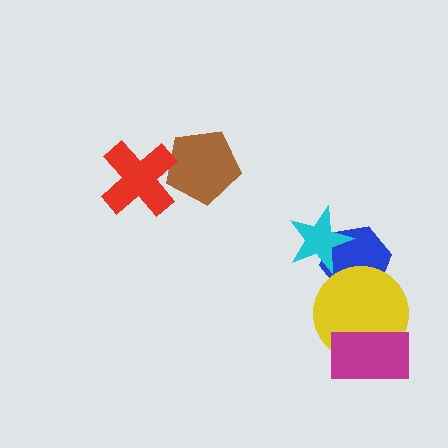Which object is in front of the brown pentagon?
The red cross is in front of the brown pentagon.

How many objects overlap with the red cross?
1 object overlaps with the red cross.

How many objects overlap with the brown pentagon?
1 object overlaps with the brown pentagon.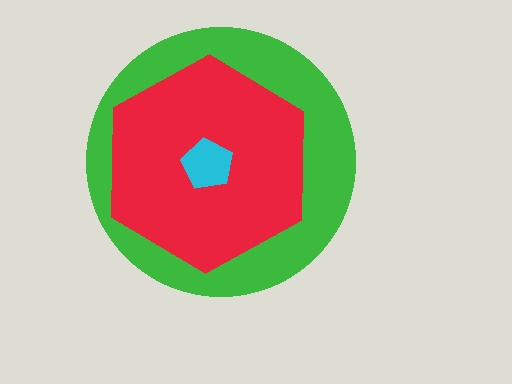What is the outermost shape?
The green circle.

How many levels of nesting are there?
3.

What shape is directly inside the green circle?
The red hexagon.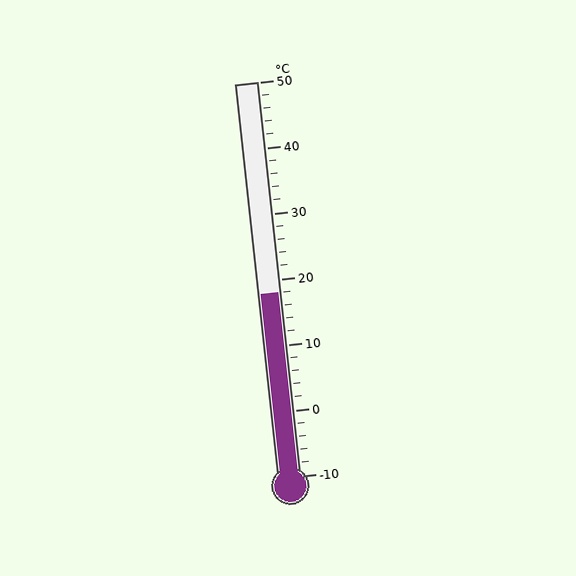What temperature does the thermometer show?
The thermometer shows approximately 18°C.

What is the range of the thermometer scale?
The thermometer scale ranges from -10°C to 50°C.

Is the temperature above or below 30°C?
The temperature is below 30°C.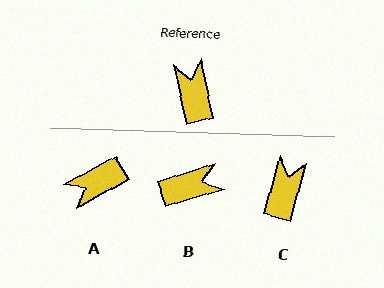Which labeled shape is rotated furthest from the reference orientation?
A, about 107 degrees away.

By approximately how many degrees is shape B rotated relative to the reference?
Approximately 85 degrees clockwise.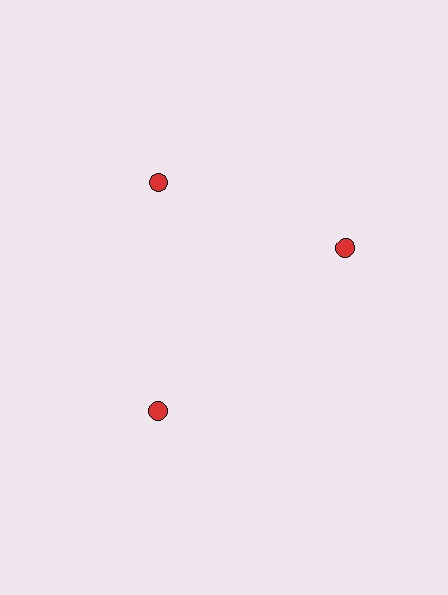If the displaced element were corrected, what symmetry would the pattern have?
It would have 3-fold rotational symmetry — the pattern would map onto itself every 120 degrees.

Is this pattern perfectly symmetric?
No. The 3 red circles are arranged in a ring, but one element near the 3 o'clock position is rotated out of alignment along the ring, breaking the 3-fold rotational symmetry.